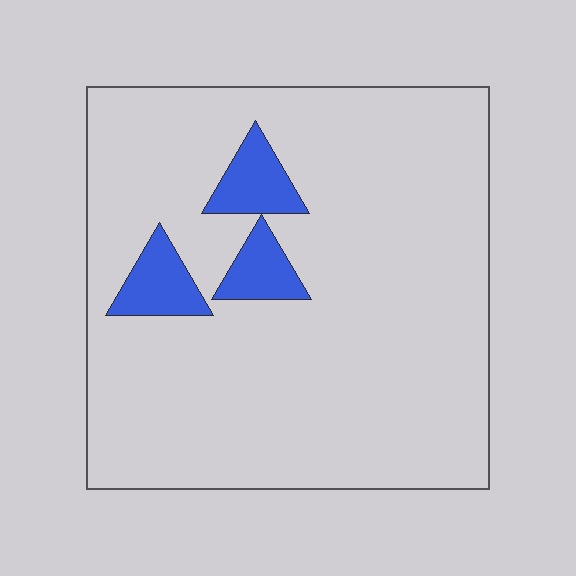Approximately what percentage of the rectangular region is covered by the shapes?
Approximately 10%.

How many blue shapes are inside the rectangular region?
3.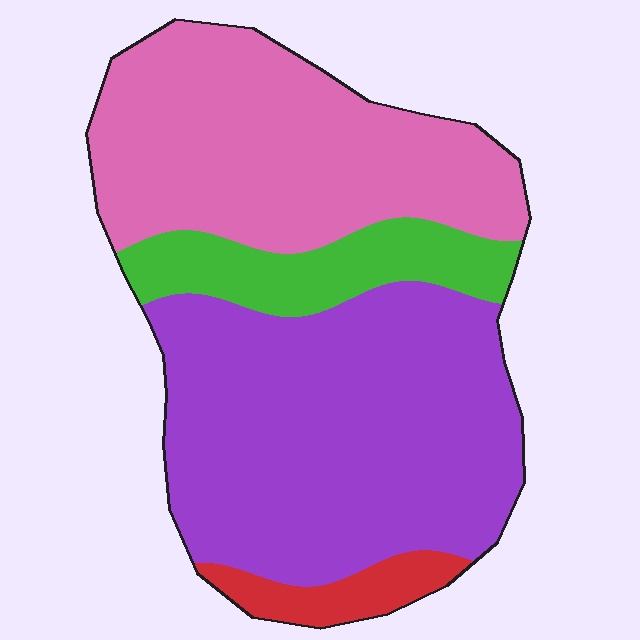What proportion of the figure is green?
Green takes up less than a sixth of the figure.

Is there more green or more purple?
Purple.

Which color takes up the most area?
Purple, at roughly 45%.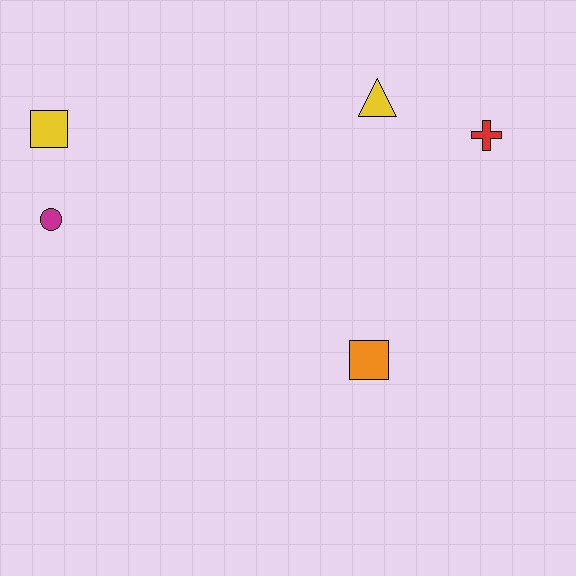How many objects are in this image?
There are 5 objects.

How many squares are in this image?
There are 2 squares.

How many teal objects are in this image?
There are no teal objects.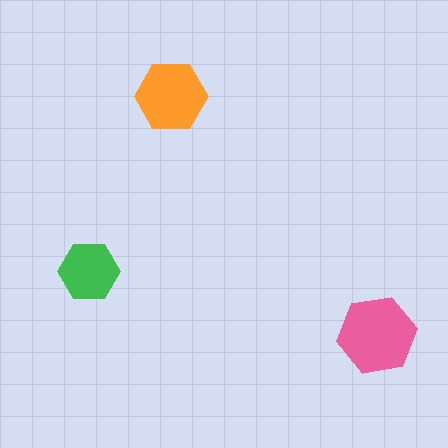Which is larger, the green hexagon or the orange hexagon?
The orange one.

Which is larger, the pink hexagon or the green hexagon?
The pink one.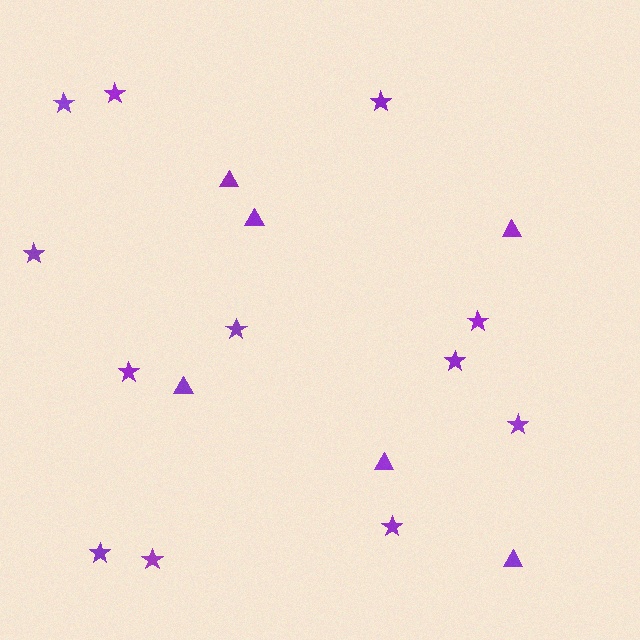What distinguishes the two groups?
There are 2 groups: one group of stars (12) and one group of triangles (6).